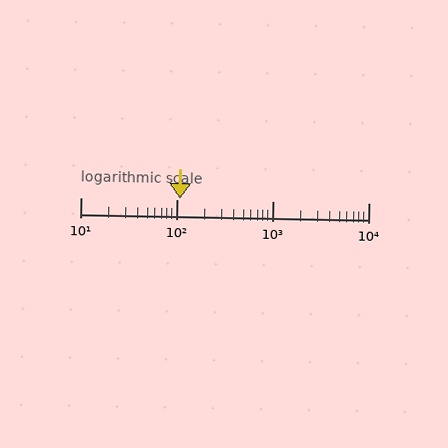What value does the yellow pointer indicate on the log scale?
The pointer indicates approximately 110.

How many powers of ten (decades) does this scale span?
The scale spans 3 decades, from 10 to 10000.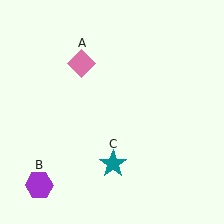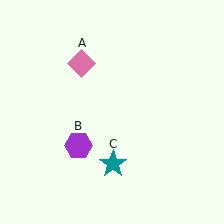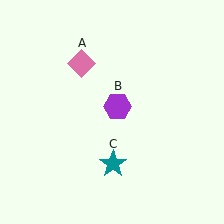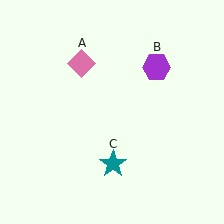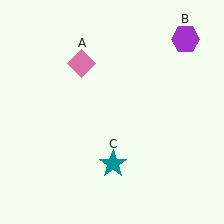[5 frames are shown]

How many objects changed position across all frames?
1 object changed position: purple hexagon (object B).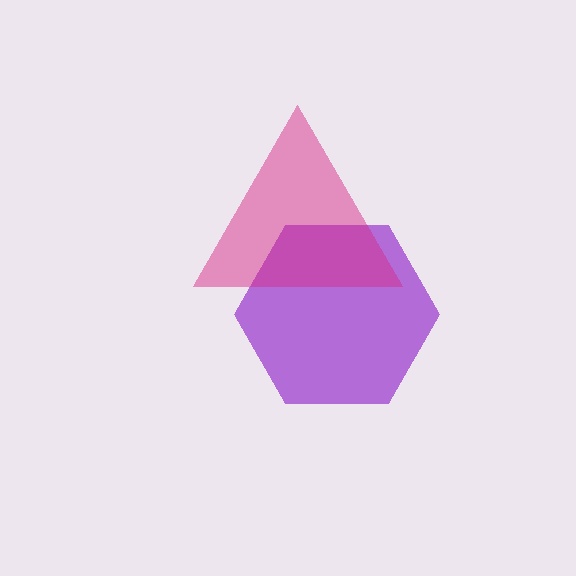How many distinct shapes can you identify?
There are 2 distinct shapes: a purple hexagon, a magenta triangle.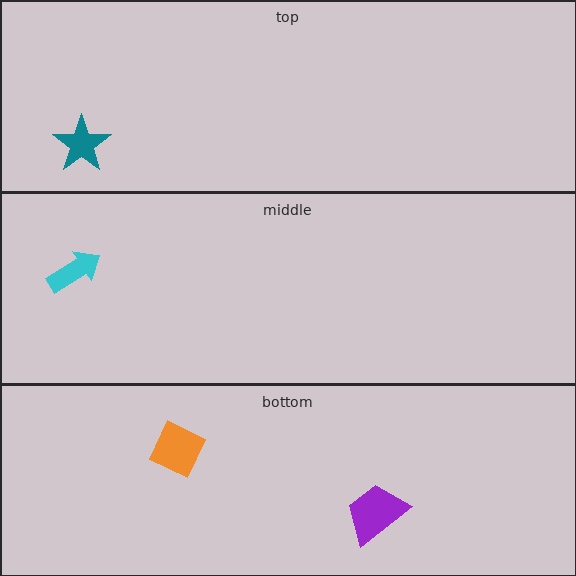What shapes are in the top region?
The teal star.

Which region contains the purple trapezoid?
The bottom region.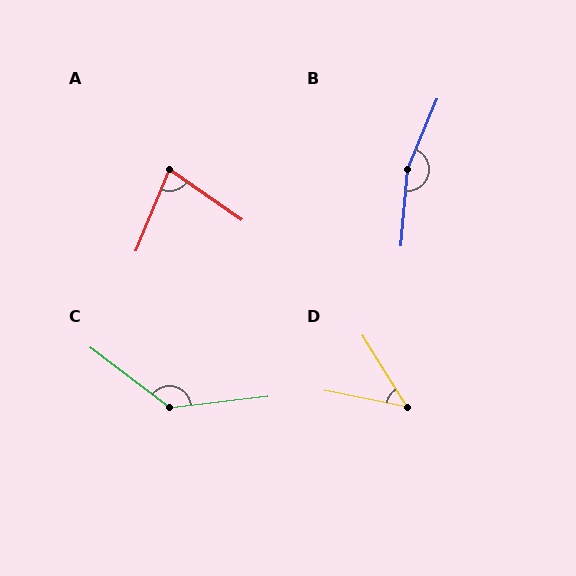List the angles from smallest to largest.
D (47°), A (78°), C (136°), B (162°).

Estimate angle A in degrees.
Approximately 78 degrees.